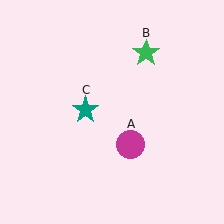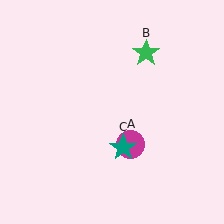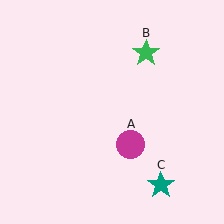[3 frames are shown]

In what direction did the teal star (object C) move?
The teal star (object C) moved down and to the right.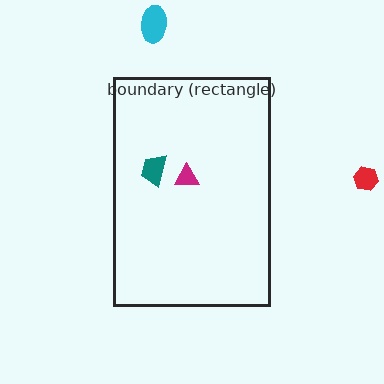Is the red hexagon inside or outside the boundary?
Outside.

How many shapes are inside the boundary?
2 inside, 2 outside.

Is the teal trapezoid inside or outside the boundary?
Inside.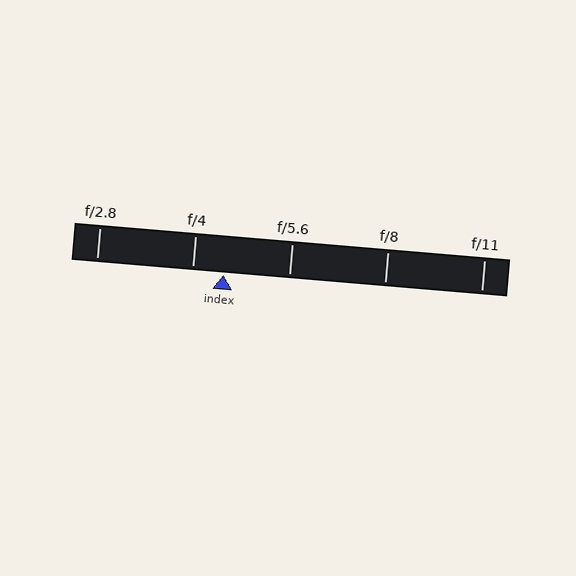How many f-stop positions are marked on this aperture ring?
There are 5 f-stop positions marked.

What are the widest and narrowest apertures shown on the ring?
The widest aperture shown is f/2.8 and the narrowest is f/11.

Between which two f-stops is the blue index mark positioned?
The index mark is between f/4 and f/5.6.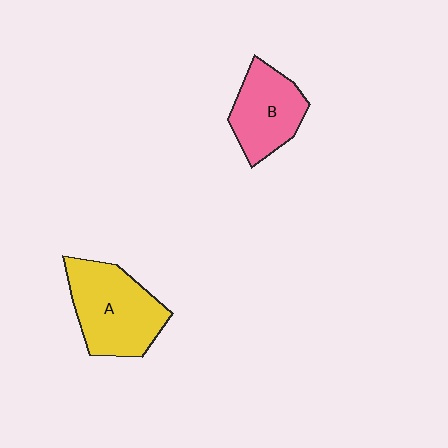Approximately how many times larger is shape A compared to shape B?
Approximately 1.4 times.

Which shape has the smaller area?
Shape B (pink).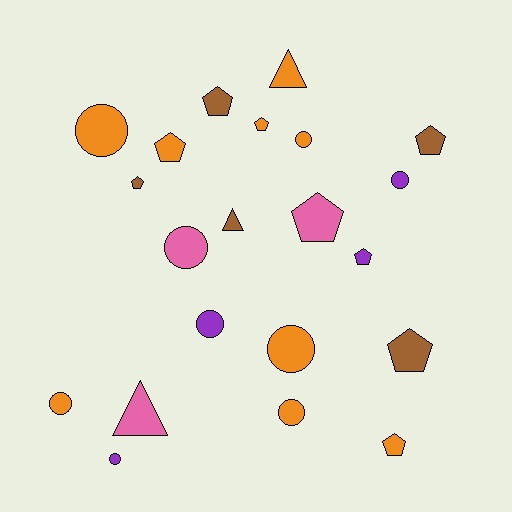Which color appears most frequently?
Orange, with 9 objects.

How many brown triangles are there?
There is 1 brown triangle.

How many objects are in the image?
There are 21 objects.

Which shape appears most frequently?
Pentagon, with 9 objects.